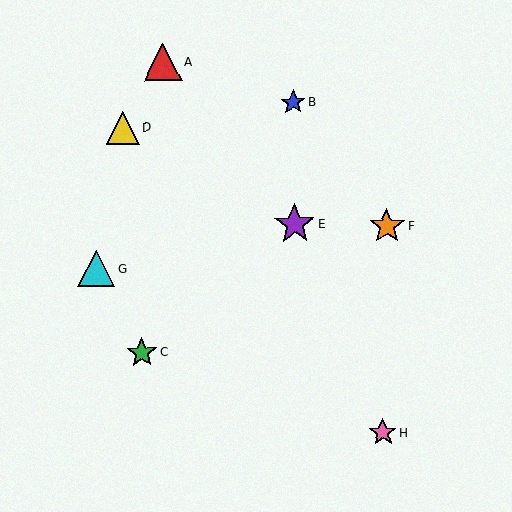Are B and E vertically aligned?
Yes, both are at x≈293.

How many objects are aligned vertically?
2 objects (B, E) are aligned vertically.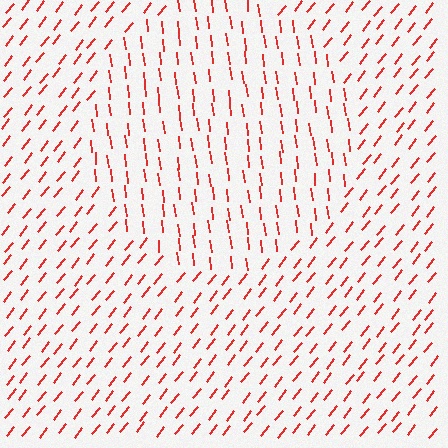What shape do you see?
I see a circle.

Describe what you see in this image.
The image is filled with small red line segments. A circle region in the image has lines oriented differently from the surrounding lines, creating a visible texture boundary.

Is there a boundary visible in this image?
Yes, there is a texture boundary formed by a change in line orientation.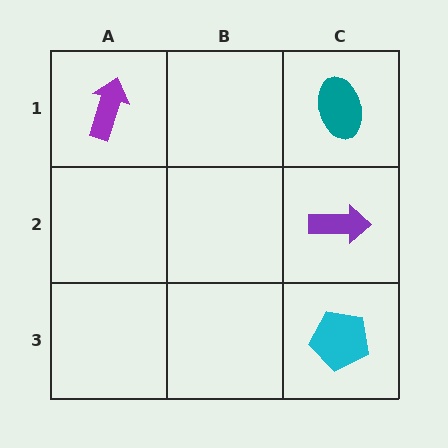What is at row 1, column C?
A teal ellipse.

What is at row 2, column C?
A purple arrow.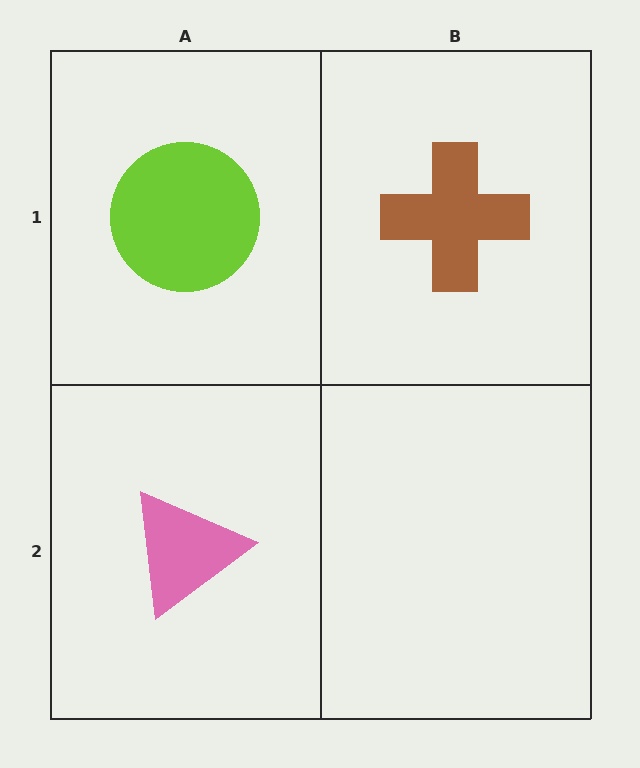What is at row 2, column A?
A pink triangle.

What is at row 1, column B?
A brown cross.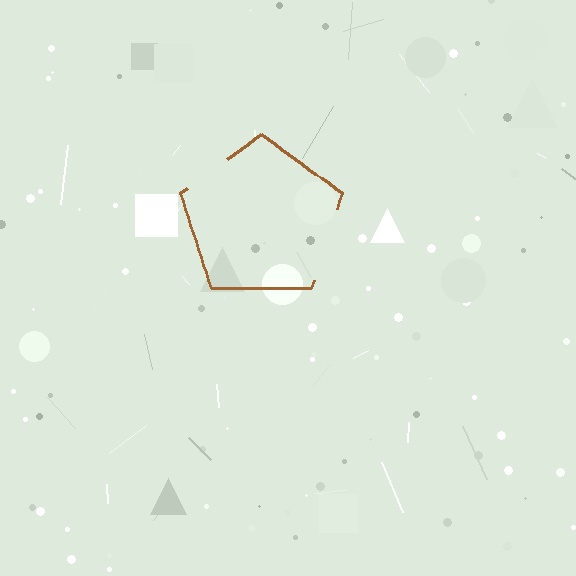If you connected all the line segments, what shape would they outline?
They would outline a pentagon.